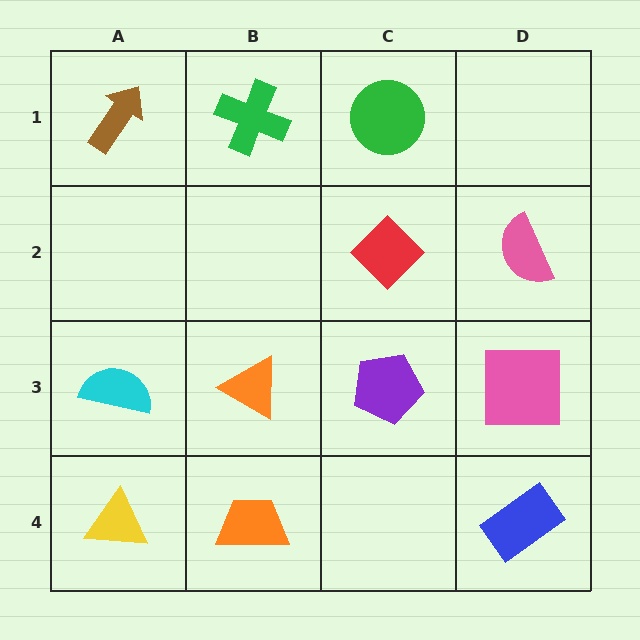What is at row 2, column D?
A pink semicircle.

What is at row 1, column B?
A green cross.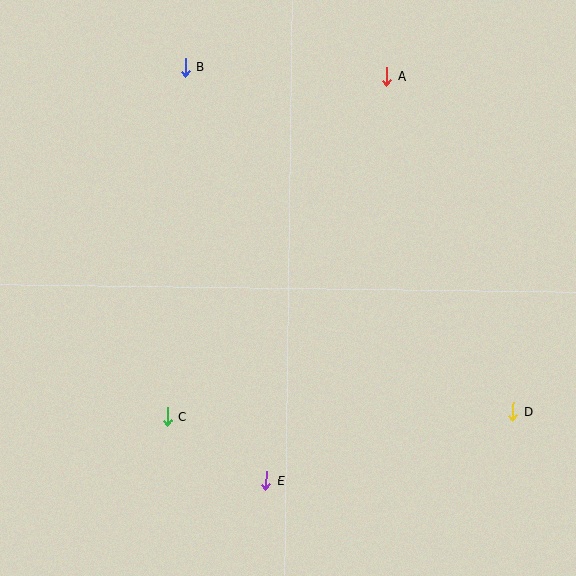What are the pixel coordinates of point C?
Point C is at (168, 416).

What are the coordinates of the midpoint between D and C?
The midpoint between D and C is at (340, 414).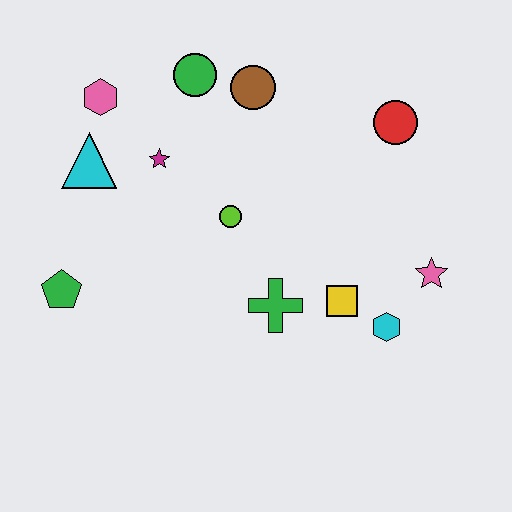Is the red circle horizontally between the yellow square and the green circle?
No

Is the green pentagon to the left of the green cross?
Yes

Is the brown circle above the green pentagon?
Yes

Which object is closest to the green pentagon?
The cyan triangle is closest to the green pentagon.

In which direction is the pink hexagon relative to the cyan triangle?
The pink hexagon is above the cyan triangle.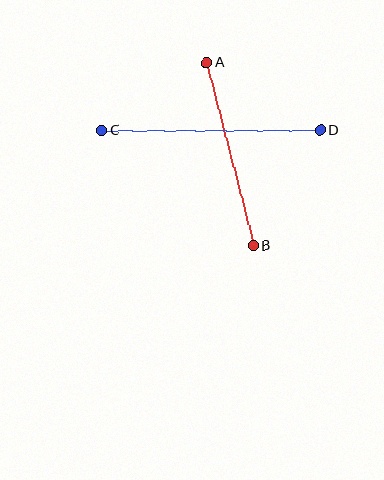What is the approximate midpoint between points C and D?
The midpoint is at approximately (211, 130) pixels.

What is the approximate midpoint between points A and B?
The midpoint is at approximately (230, 154) pixels.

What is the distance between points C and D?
The distance is approximately 219 pixels.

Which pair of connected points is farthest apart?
Points C and D are farthest apart.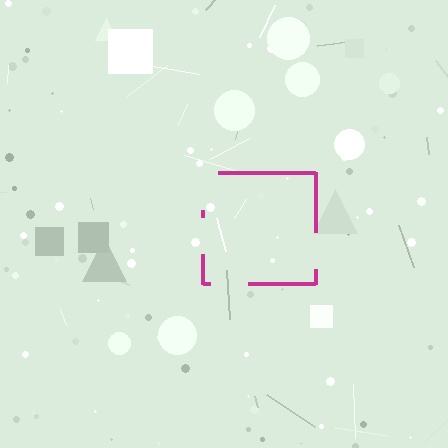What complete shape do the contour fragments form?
The contour fragments form a square.